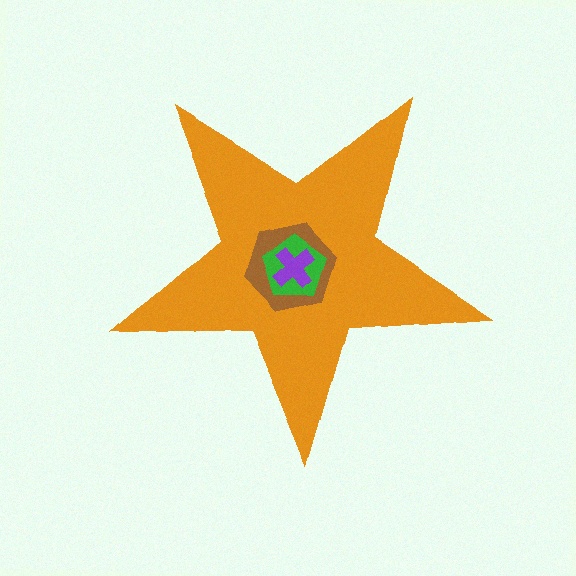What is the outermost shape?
The orange star.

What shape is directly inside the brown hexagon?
The green pentagon.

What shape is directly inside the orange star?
The brown hexagon.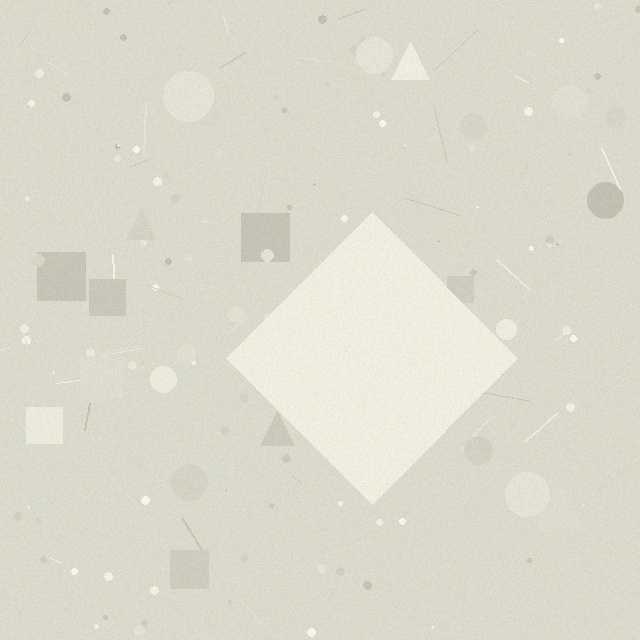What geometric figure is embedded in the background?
A diamond is embedded in the background.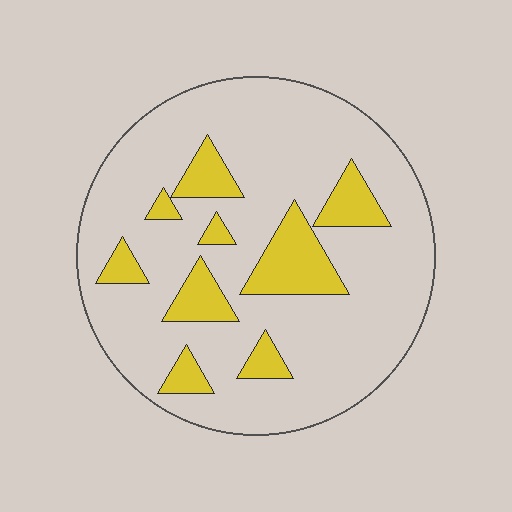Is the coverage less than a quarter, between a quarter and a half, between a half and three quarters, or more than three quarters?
Less than a quarter.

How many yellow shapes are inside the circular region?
9.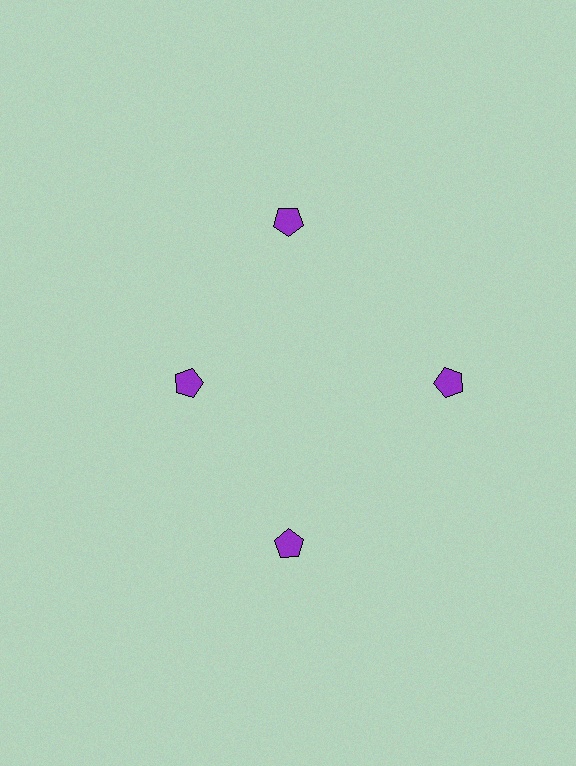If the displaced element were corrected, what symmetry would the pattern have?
It would have 4-fold rotational symmetry — the pattern would map onto itself every 90 degrees.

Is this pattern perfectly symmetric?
No. The 4 purple pentagons are arranged in a ring, but one element near the 9 o'clock position is pulled inward toward the center, breaking the 4-fold rotational symmetry.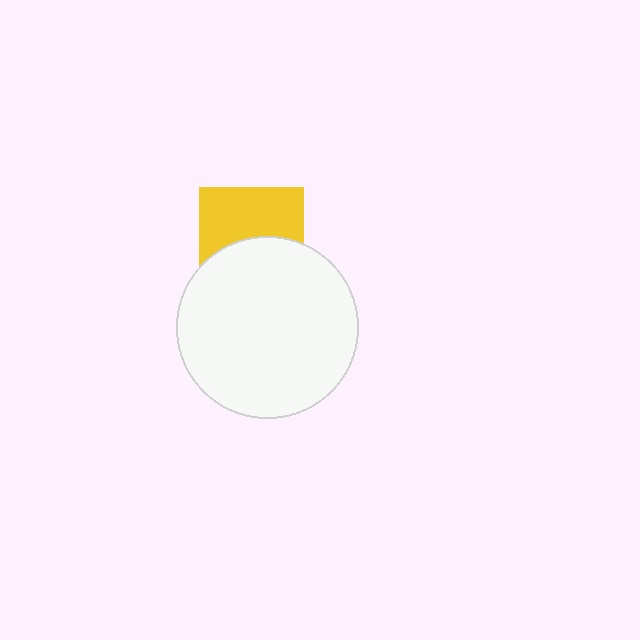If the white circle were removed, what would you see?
You would see the complete yellow square.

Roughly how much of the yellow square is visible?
About half of it is visible (roughly 53%).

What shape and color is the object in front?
The object in front is a white circle.